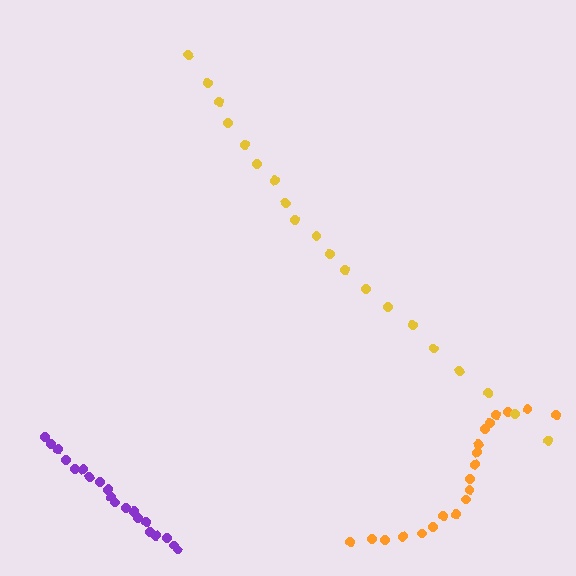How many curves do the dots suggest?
There are 3 distinct paths.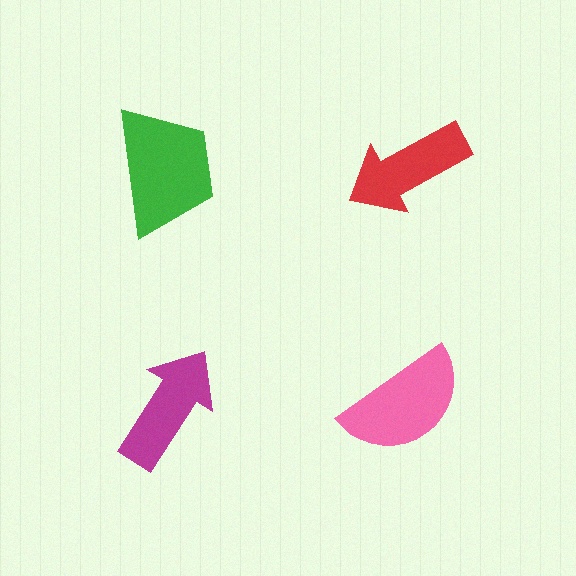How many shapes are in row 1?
2 shapes.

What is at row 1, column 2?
A red arrow.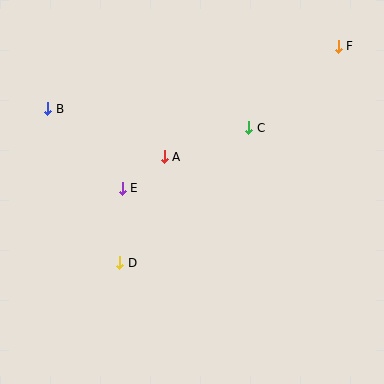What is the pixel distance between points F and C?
The distance between F and C is 121 pixels.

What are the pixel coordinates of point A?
Point A is at (164, 157).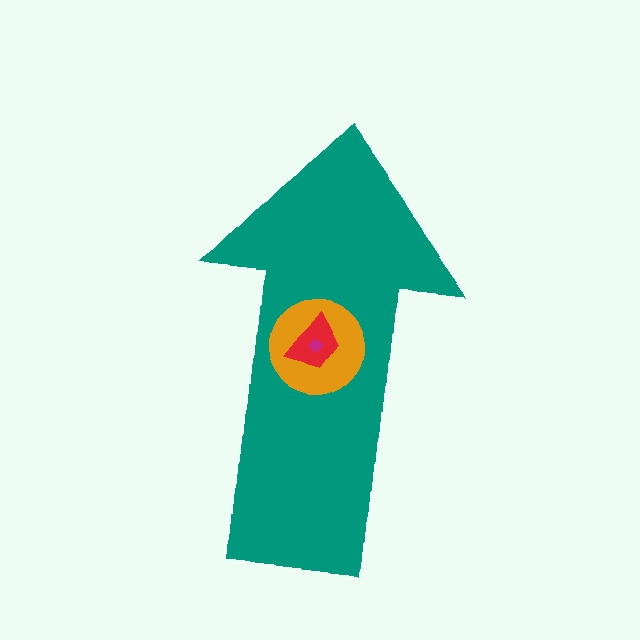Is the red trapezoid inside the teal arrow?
Yes.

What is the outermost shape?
The teal arrow.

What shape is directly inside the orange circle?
The red trapezoid.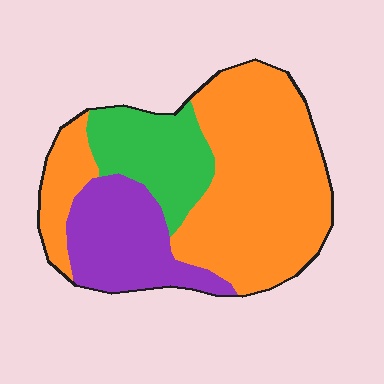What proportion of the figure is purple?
Purple covers 22% of the figure.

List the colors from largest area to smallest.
From largest to smallest: orange, purple, green.